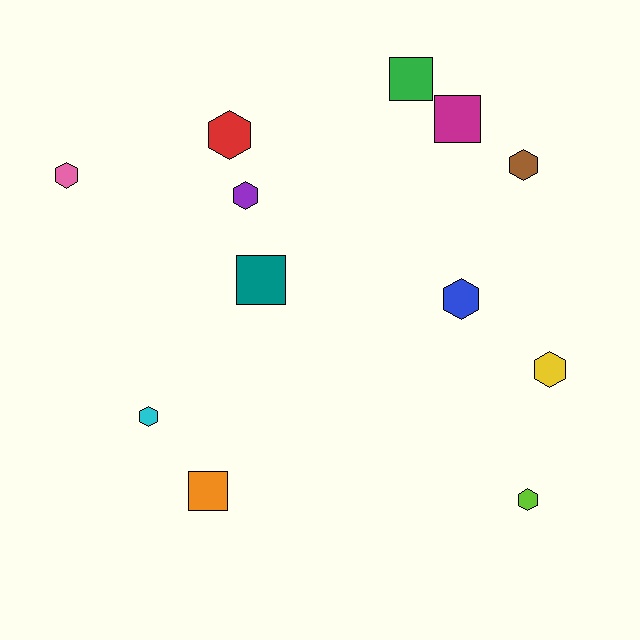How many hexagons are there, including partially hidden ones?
There are 8 hexagons.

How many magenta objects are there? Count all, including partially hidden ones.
There is 1 magenta object.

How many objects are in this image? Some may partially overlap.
There are 12 objects.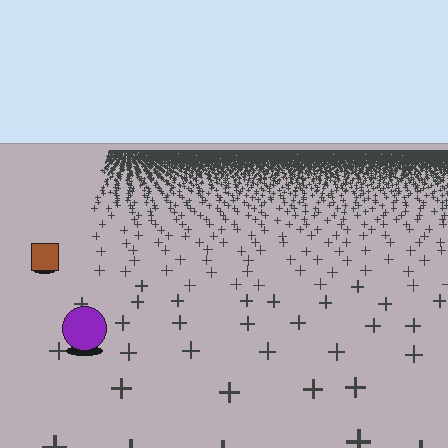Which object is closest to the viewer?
The purple circle is closest. The texture marks near it are larger and more spread out.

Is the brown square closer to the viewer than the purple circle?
No. The purple circle is closer — you can tell from the texture gradient: the ground texture is coarser near it.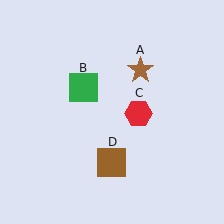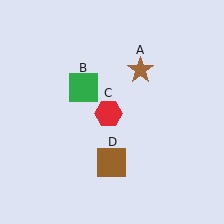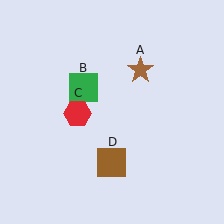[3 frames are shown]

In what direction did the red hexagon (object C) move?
The red hexagon (object C) moved left.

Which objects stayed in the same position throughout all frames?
Brown star (object A) and green square (object B) and brown square (object D) remained stationary.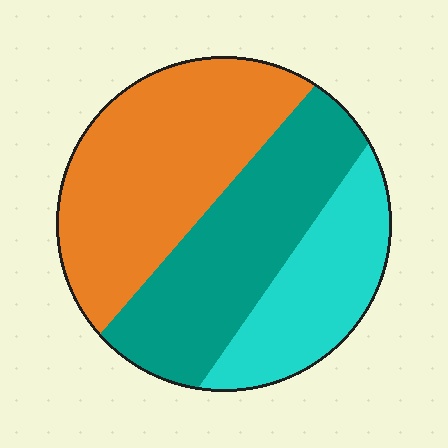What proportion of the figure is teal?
Teal takes up about one third (1/3) of the figure.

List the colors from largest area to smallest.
From largest to smallest: orange, teal, cyan.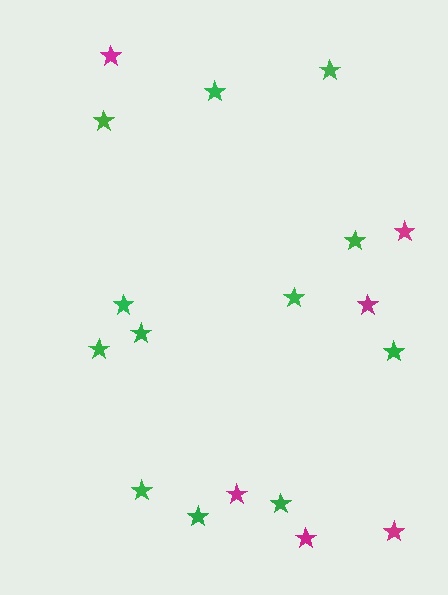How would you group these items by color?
There are 2 groups: one group of magenta stars (6) and one group of green stars (12).